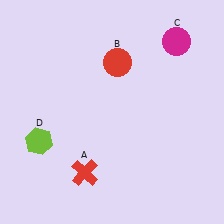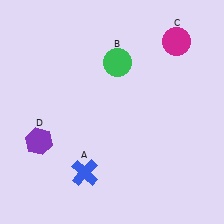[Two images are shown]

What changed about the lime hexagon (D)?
In Image 1, D is lime. In Image 2, it changed to purple.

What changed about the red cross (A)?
In Image 1, A is red. In Image 2, it changed to blue.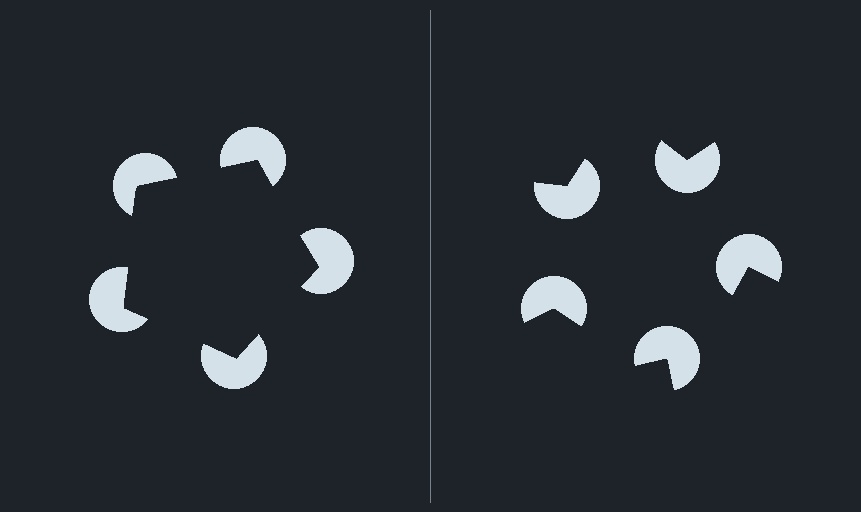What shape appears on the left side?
An illusory pentagon.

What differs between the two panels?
The pac-man discs are positioned identically on both sides; only the wedge orientations differ. On the left they align to a pentagon; on the right they are misaligned.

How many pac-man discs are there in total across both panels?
10 — 5 on each side.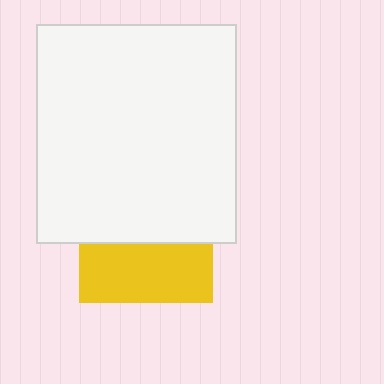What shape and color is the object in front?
The object in front is a white rectangle.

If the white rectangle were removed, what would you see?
You would see the complete yellow square.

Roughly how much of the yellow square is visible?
A small part of it is visible (roughly 45%).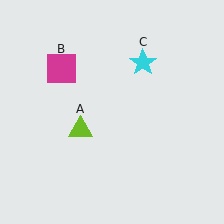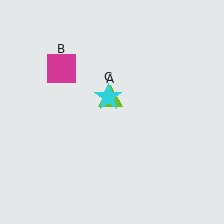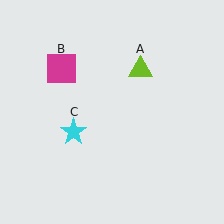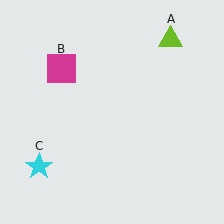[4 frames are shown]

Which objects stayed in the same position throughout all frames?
Magenta square (object B) remained stationary.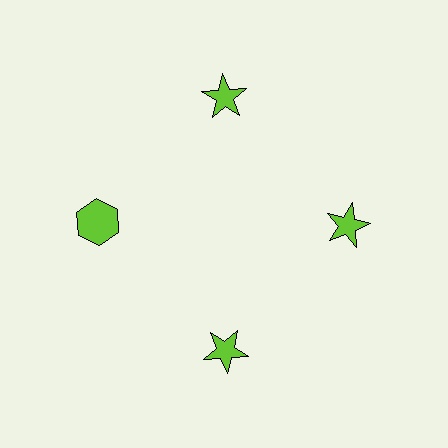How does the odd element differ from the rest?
It has a different shape: hexagon instead of star.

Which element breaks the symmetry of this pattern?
The lime hexagon at roughly the 9 o'clock position breaks the symmetry. All other shapes are lime stars.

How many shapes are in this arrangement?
There are 4 shapes arranged in a ring pattern.